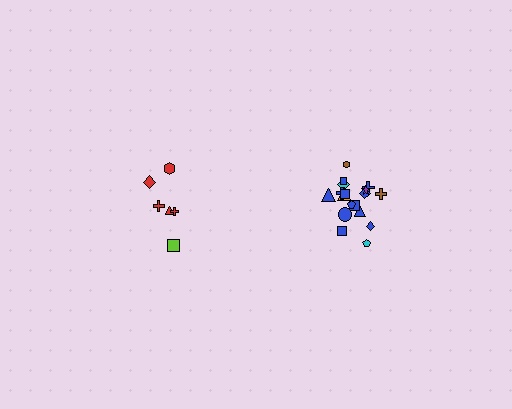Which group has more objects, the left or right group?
The right group.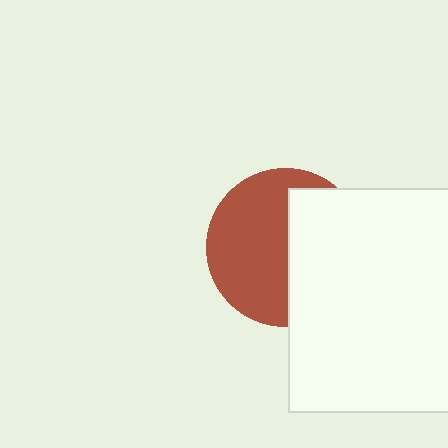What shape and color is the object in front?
The object in front is a white square.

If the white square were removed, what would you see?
You would see the complete brown circle.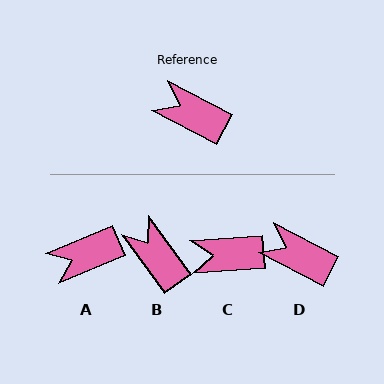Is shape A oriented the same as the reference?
No, it is off by about 51 degrees.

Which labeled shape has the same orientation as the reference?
D.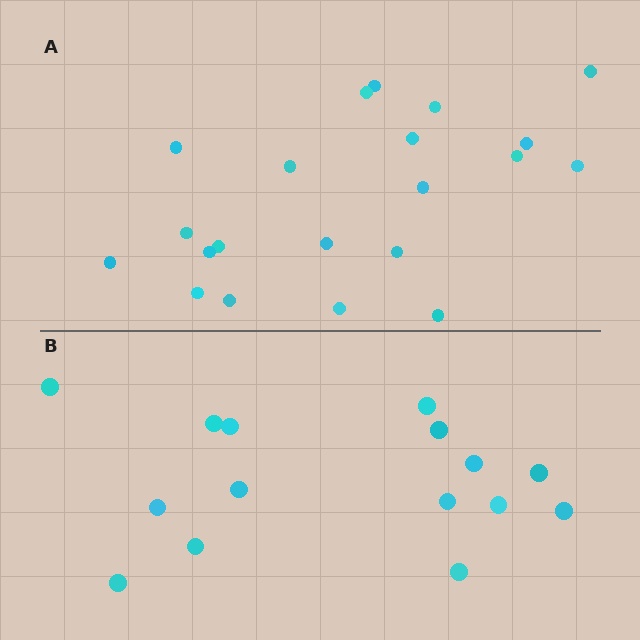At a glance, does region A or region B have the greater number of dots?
Region A (the top region) has more dots.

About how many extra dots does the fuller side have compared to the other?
Region A has about 6 more dots than region B.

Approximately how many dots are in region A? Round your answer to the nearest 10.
About 20 dots. (The exact count is 21, which rounds to 20.)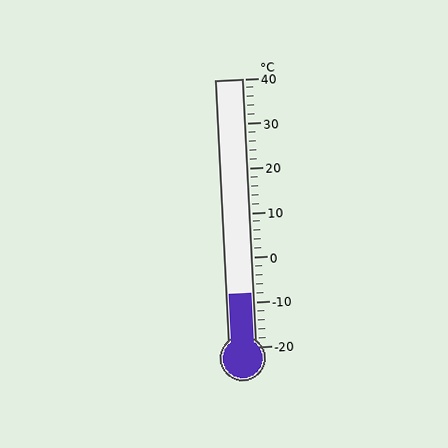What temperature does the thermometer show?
The thermometer shows approximately -8°C.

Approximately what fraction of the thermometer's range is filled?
The thermometer is filled to approximately 20% of its range.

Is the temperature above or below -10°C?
The temperature is above -10°C.